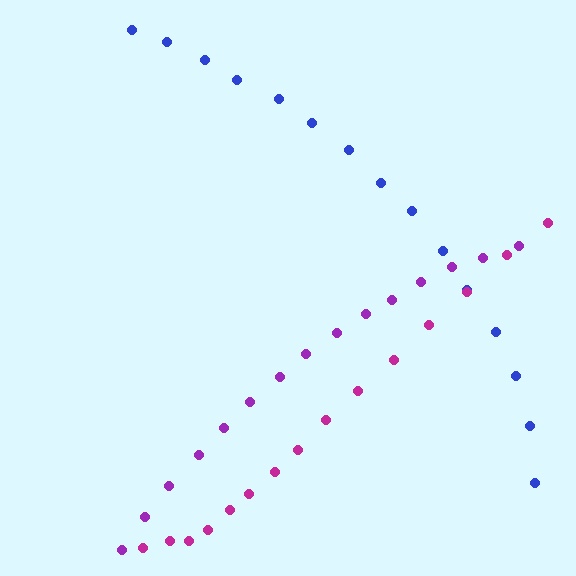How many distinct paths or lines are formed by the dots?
There are 3 distinct paths.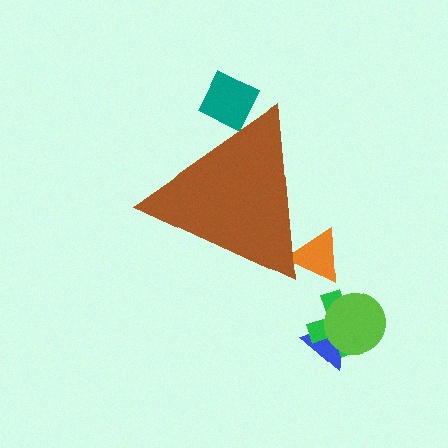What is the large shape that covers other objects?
A brown triangle.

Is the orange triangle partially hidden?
Yes, the orange triangle is partially hidden behind the brown triangle.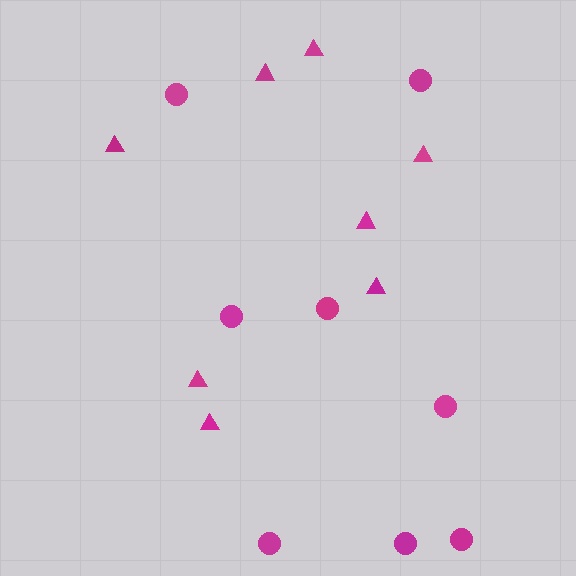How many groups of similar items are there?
There are 2 groups: one group of triangles (8) and one group of circles (8).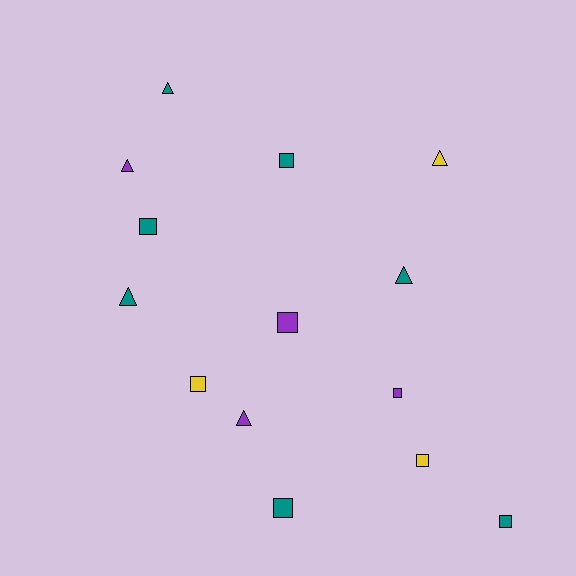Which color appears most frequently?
Teal, with 7 objects.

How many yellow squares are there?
There are 2 yellow squares.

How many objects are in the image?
There are 14 objects.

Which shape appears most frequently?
Square, with 8 objects.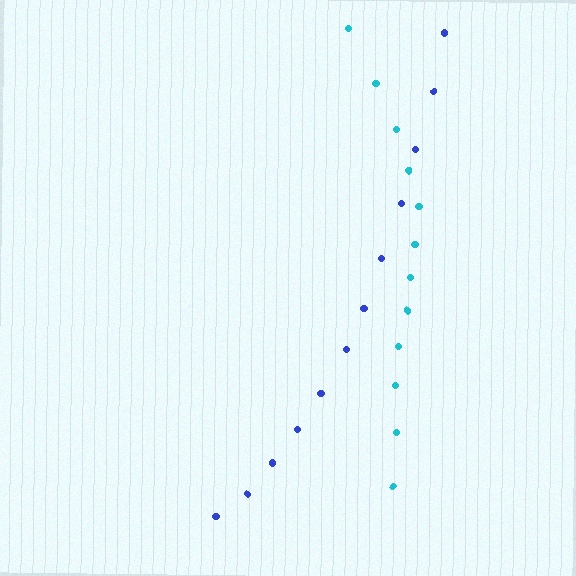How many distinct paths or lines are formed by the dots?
There are 2 distinct paths.